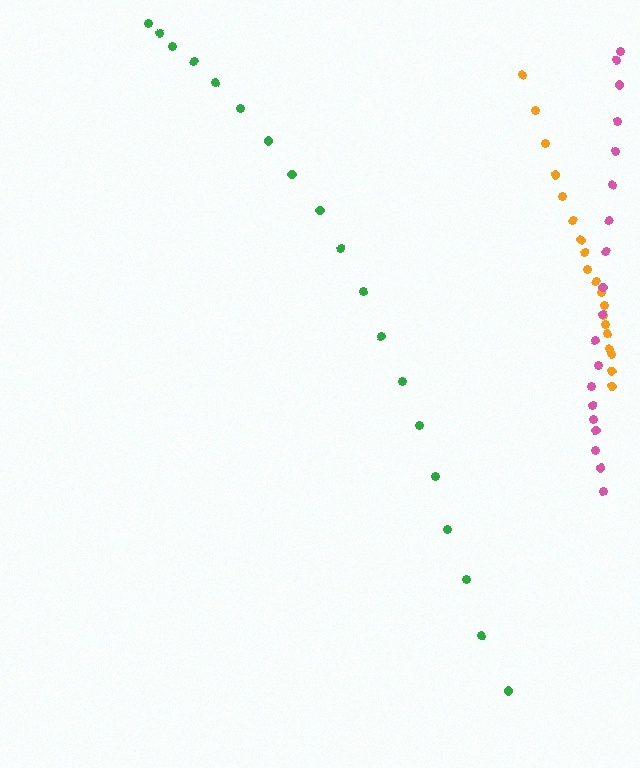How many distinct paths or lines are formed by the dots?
There are 3 distinct paths.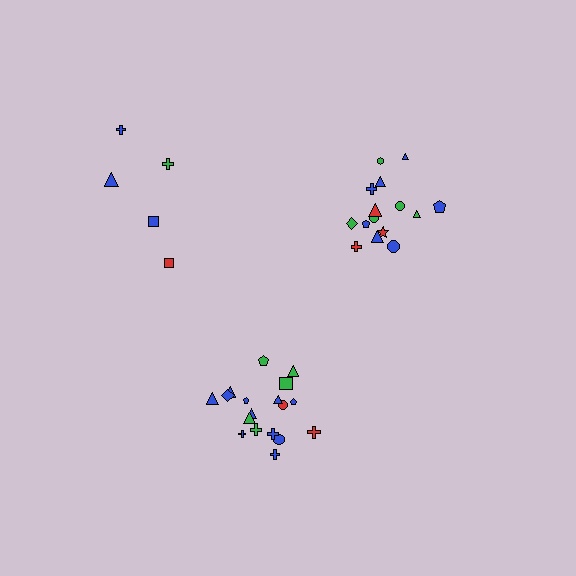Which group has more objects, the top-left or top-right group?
The top-right group.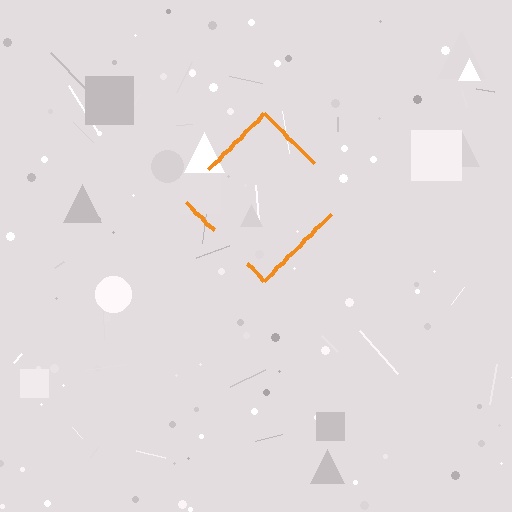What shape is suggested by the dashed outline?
The dashed outline suggests a diamond.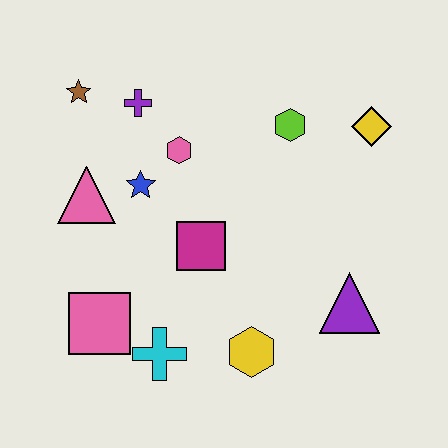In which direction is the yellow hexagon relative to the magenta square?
The yellow hexagon is below the magenta square.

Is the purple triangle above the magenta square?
No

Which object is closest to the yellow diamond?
The lime hexagon is closest to the yellow diamond.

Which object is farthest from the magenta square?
The yellow diamond is farthest from the magenta square.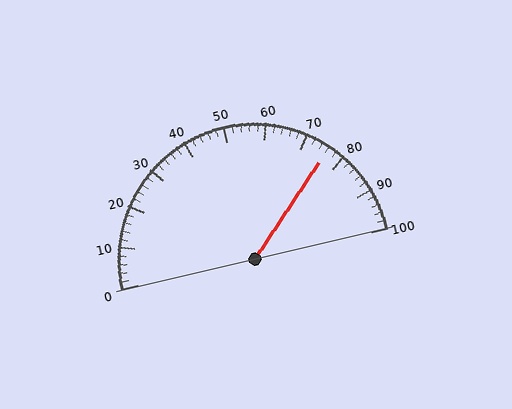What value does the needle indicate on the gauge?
The needle indicates approximately 76.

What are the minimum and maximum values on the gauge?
The gauge ranges from 0 to 100.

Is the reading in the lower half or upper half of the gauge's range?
The reading is in the upper half of the range (0 to 100).